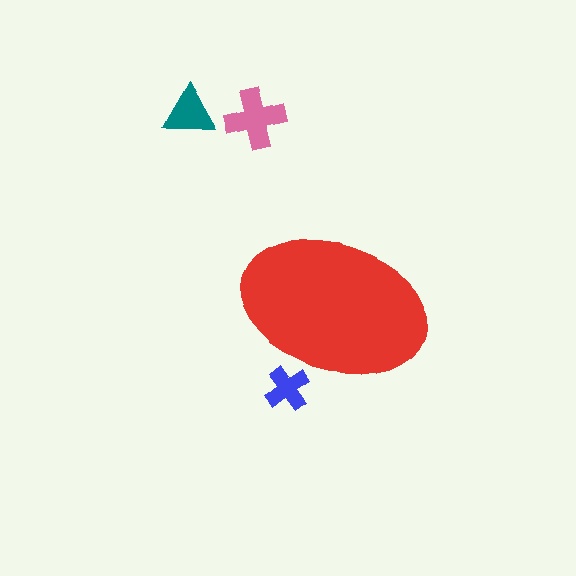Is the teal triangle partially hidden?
No, the teal triangle is fully visible.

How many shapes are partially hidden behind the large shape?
1 shape is partially hidden.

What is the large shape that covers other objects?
A red ellipse.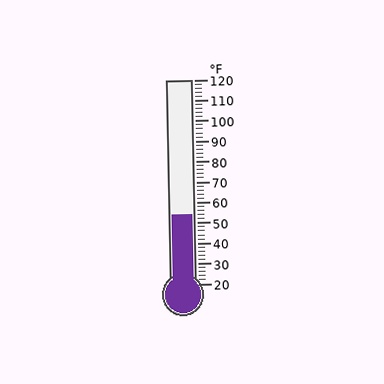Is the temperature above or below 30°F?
The temperature is above 30°F.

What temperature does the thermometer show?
The thermometer shows approximately 54°F.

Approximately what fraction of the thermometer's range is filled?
The thermometer is filled to approximately 35% of its range.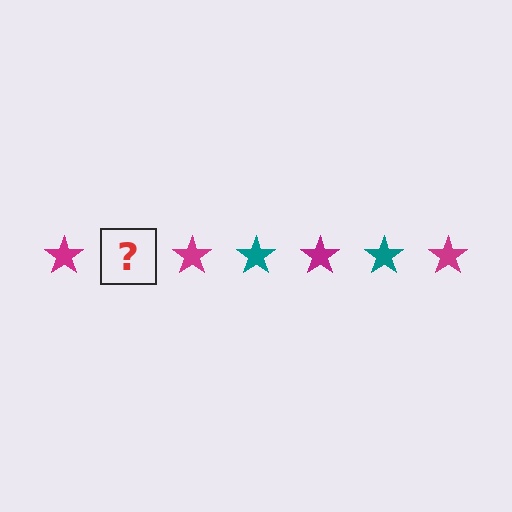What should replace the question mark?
The question mark should be replaced with a teal star.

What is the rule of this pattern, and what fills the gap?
The rule is that the pattern cycles through magenta, teal stars. The gap should be filled with a teal star.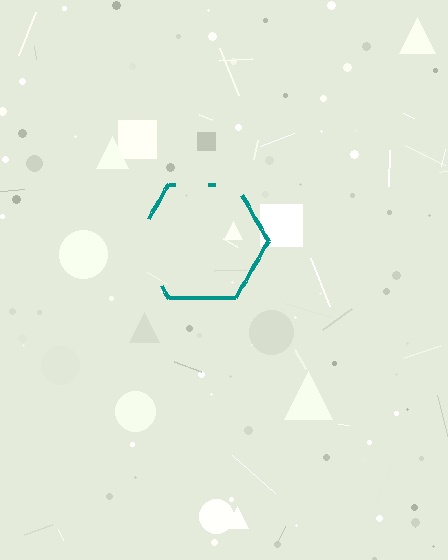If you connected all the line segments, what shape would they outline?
They would outline a hexagon.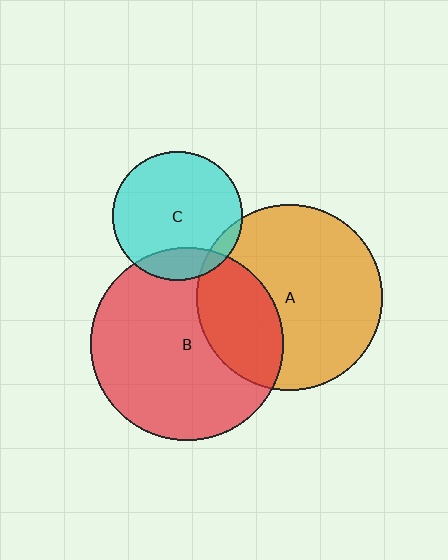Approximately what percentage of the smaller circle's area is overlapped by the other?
Approximately 5%.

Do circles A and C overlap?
Yes.